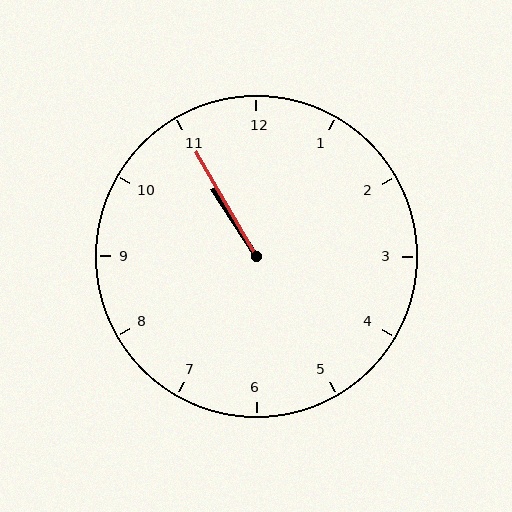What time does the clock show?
10:55.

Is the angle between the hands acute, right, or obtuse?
It is acute.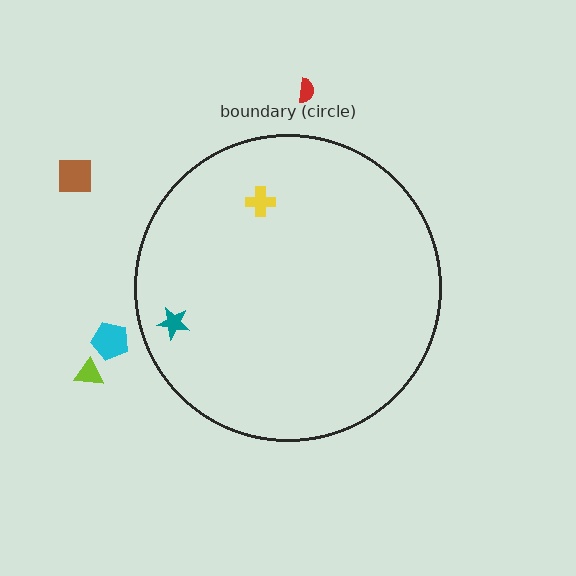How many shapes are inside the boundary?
2 inside, 4 outside.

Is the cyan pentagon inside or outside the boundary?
Outside.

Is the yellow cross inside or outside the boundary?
Inside.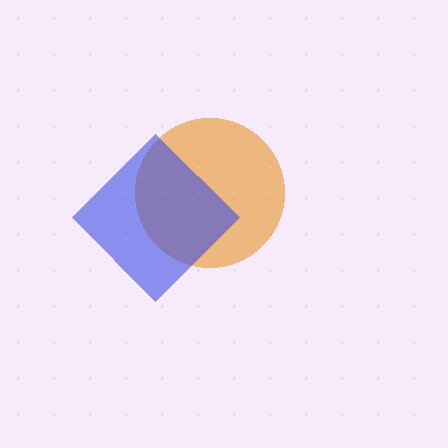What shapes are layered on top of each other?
The layered shapes are: an orange circle, a blue diamond.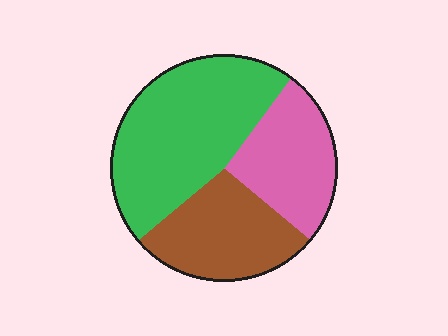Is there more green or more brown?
Green.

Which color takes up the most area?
Green, at roughly 45%.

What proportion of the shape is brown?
Brown covers 28% of the shape.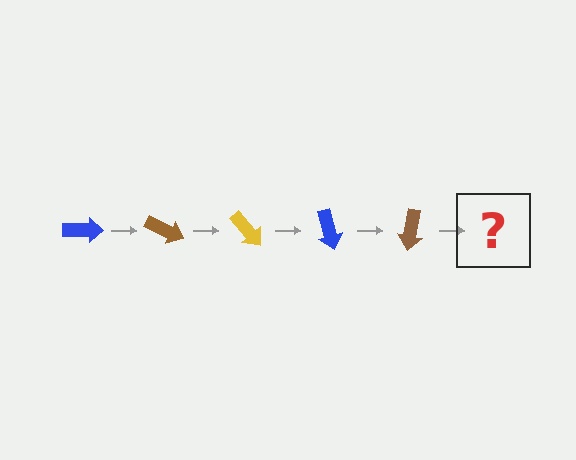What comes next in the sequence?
The next element should be a yellow arrow, rotated 125 degrees from the start.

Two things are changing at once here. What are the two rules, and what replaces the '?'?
The two rules are that it rotates 25 degrees each step and the color cycles through blue, brown, and yellow. The '?' should be a yellow arrow, rotated 125 degrees from the start.